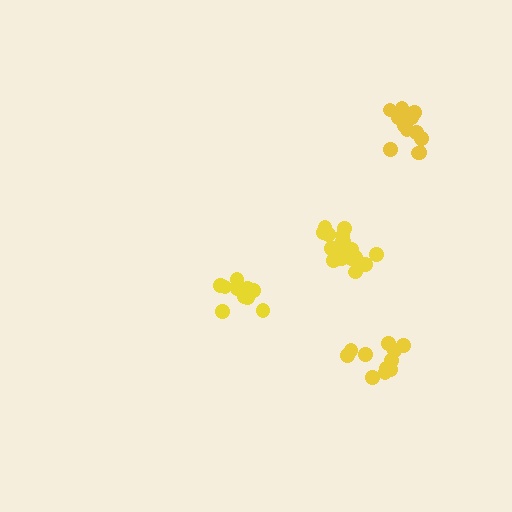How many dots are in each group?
Group 1: 12 dots, Group 2: 11 dots, Group 3: 17 dots, Group 4: 12 dots (52 total).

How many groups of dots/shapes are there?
There are 4 groups.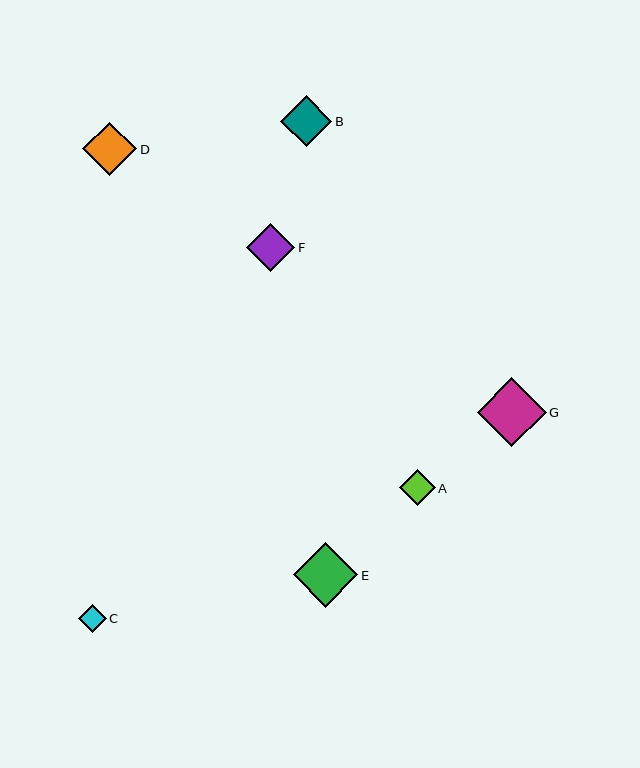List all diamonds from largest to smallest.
From largest to smallest: G, E, D, B, F, A, C.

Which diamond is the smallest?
Diamond C is the smallest with a size of approximately 28 pixels.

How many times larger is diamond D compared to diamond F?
Diamond D is approximately 1.1 times the size of diamond F.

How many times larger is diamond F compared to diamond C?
Diamond F is approximately 1.7 times the size of diamond C.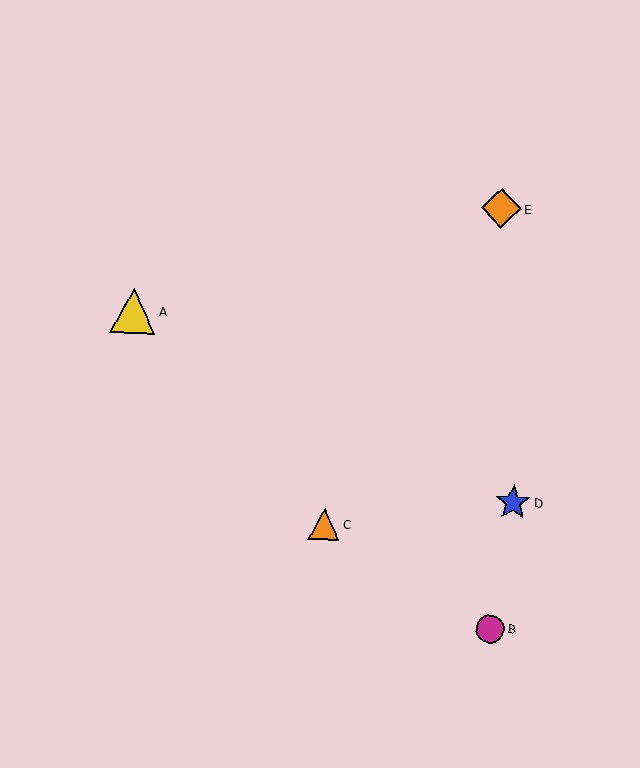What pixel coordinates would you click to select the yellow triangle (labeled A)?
Click at (133, 311) to select the yellow triangle A.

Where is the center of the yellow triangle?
The center of the yellow triangle is at (133, 311).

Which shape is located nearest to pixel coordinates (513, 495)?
The blue star (labeled D) at (513, 503) is nearest to that location.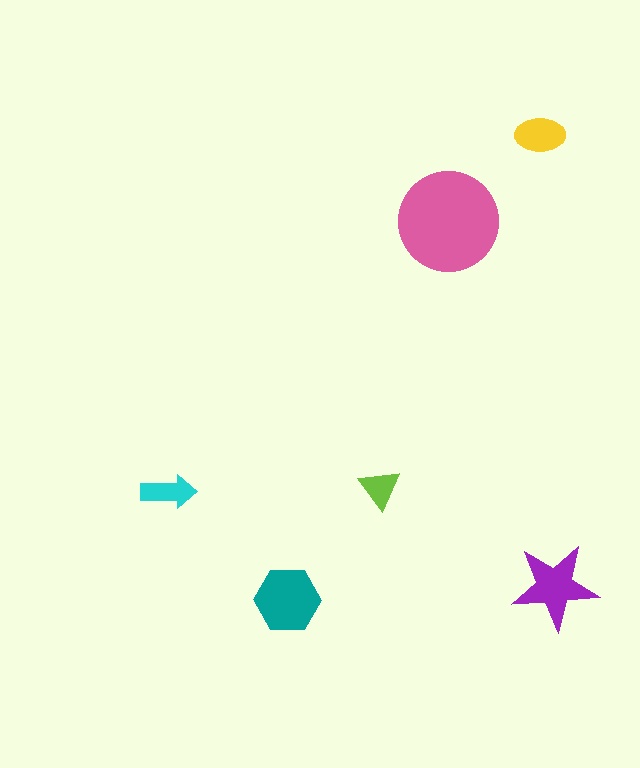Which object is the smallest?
The lime triangle.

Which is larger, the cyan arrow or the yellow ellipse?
The yellow ellipse.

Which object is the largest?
The pink circle.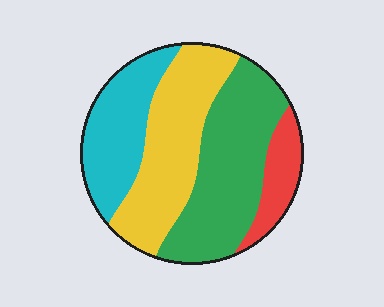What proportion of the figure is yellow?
Yellow covers around 30% of the figure.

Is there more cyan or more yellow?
Yellow.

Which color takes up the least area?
Red, at roughly 10%.